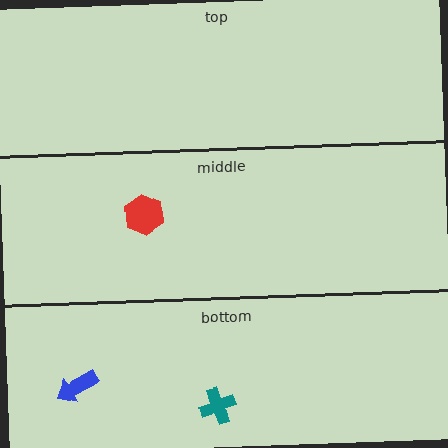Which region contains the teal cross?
The bottom region.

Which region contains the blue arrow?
The bottom region.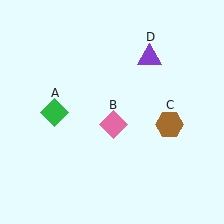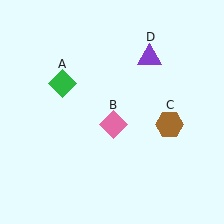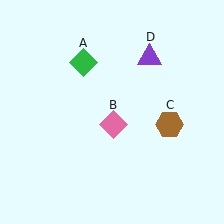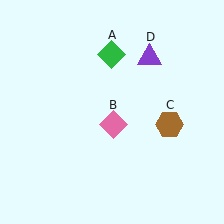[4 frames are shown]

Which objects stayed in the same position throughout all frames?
Pink diamond (object B) and brown hexagon (object C) and purple triangle (object D) remained stationary.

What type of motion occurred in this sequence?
The green diamond (object A) rotated clockwise around the center of the scene.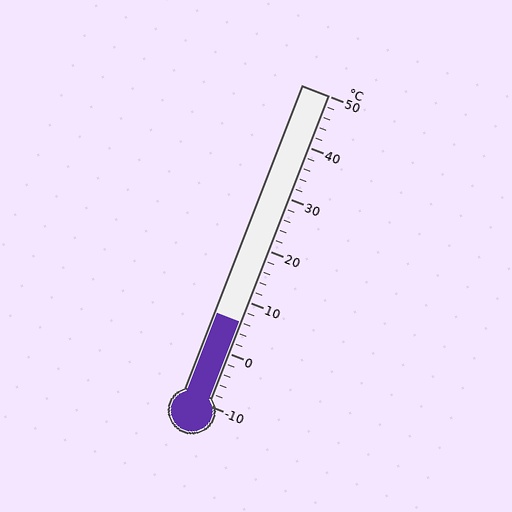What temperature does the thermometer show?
The thermometer shows approximately 6°C.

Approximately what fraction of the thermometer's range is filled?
The thermometer is filled to approximately 25% of its range.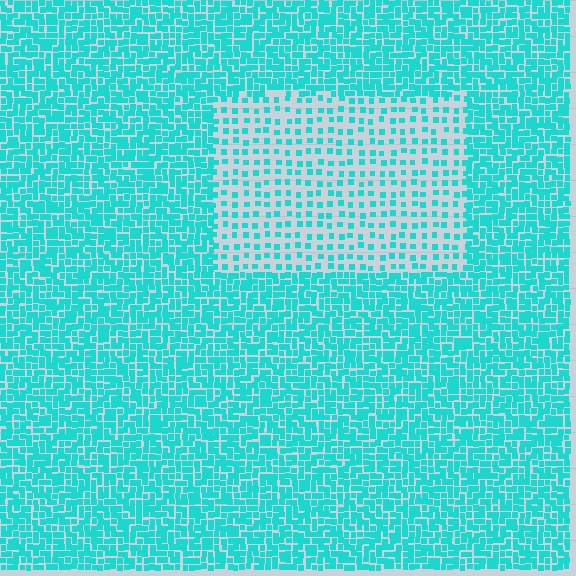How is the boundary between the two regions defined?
The boundary is defined by a change in element density (approximately 2.6x ratio). All elements are the same color, size, and shape.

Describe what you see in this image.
The image contains small cyan elements arranged at two different densities. A rectangle-shaped region is visible where the elements are less densely packed than the surrounding area.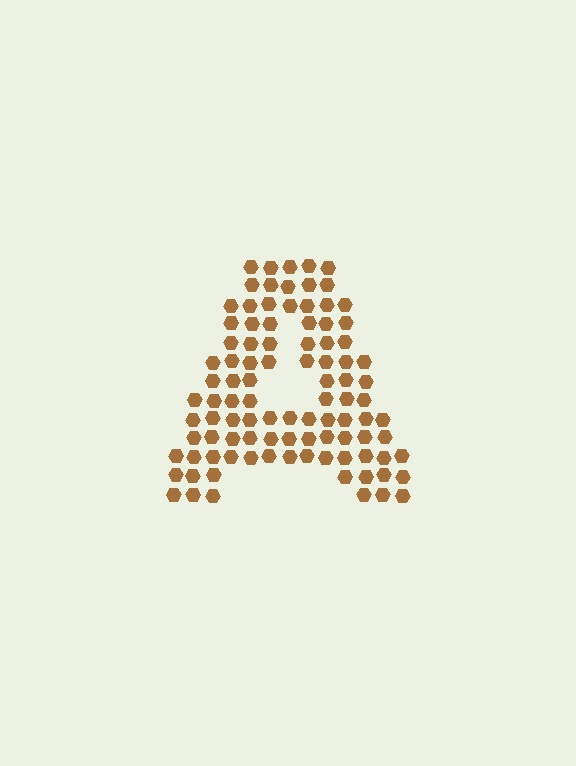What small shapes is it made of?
It is made of small hexagons.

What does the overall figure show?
The overall figure shows the letter A.